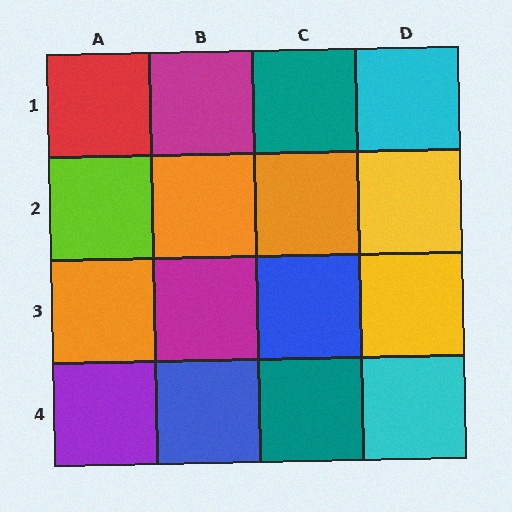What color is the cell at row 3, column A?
Orange.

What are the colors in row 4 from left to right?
Purple, blue, teal, cyan.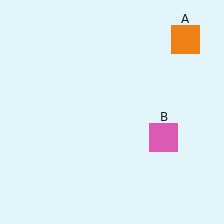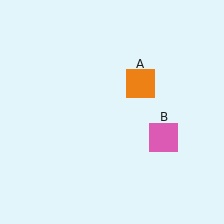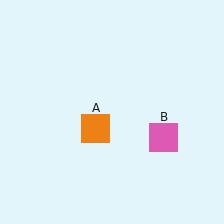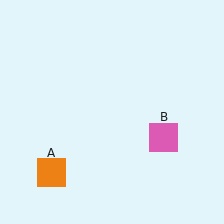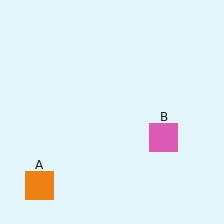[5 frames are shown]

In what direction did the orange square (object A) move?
The orange square (object A) moved down and to the left.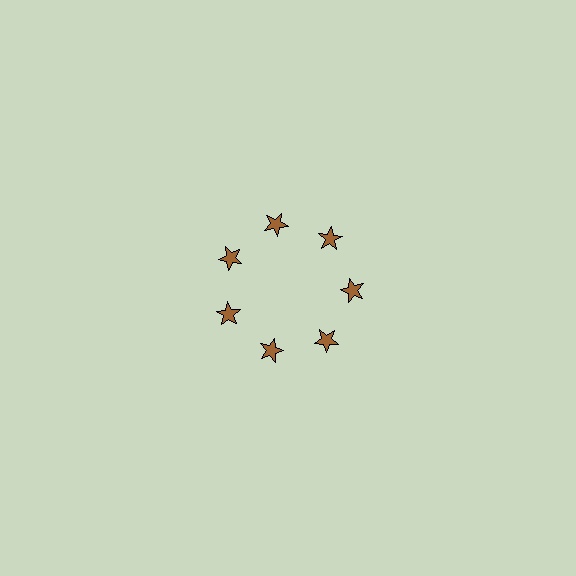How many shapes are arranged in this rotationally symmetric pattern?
There are 7 shapes, arranged in 7 groups of 1.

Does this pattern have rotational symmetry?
Yes, this pattern has 7-fold rotational symmetry. It looks the same after rotating 51 degrees around the center.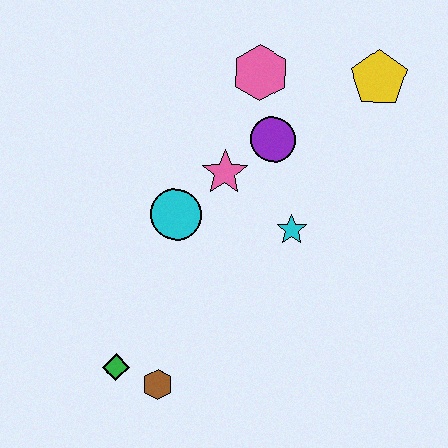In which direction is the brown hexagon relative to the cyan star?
The brown hexagon is below the cyan star.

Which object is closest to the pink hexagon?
The purple circle is closest to the pink hexagon.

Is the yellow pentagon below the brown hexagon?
No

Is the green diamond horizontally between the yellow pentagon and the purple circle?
No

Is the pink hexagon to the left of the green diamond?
No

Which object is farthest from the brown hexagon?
The yellow pentagon is farthest from the brown hexagon.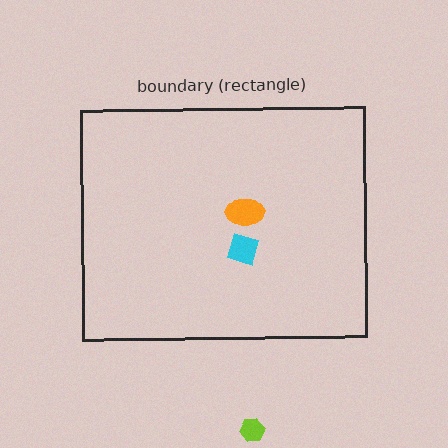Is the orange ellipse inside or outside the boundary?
Inside.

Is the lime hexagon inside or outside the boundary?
Outside.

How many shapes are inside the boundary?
2 inside, 1 outside.